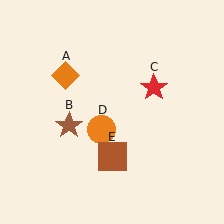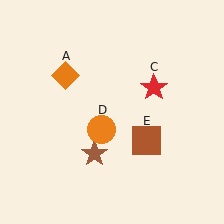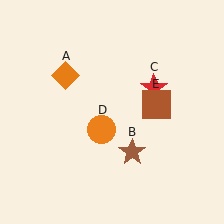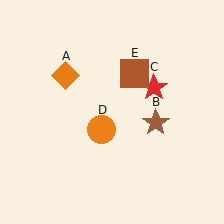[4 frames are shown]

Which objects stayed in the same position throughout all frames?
Orange diamond (object A) and red star (object C) and orange circle (object D) remained stationary.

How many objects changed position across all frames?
2 objects changed position: brown star (object B), brown square (object E).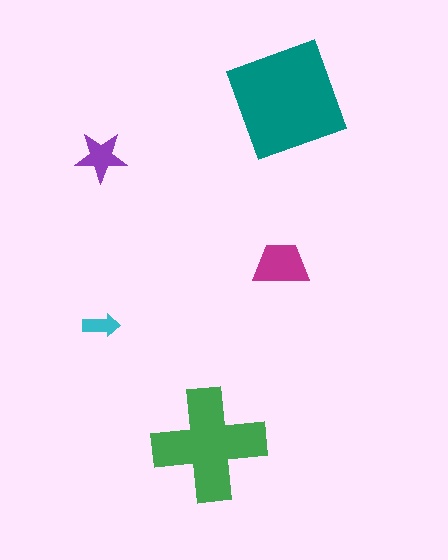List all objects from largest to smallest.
The teal square, the green cross, the magenta trapezoid, the purple star, the cyan arrow.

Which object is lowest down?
The green cross is bottommost.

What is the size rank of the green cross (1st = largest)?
2nd.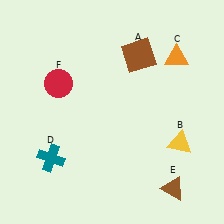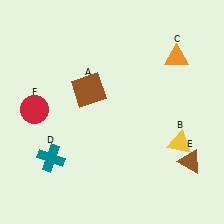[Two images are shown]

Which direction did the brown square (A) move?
The brown square (A) moved left.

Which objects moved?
The objects that moved are: the brown square (A), the brown triangle (E), the red circle (F).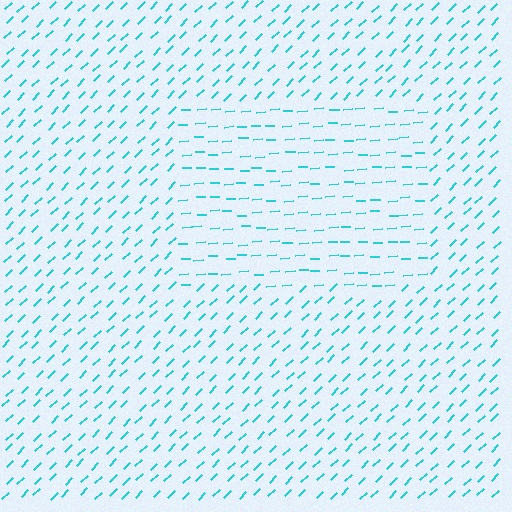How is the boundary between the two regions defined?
The boundary is defined purely by a change in line orientation (approximately 40 degrees difference). All lines are the same color and thickness.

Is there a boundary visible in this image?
Yes, there is a texture boundary formed by a change in line orientation.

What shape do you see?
I see a rectangle.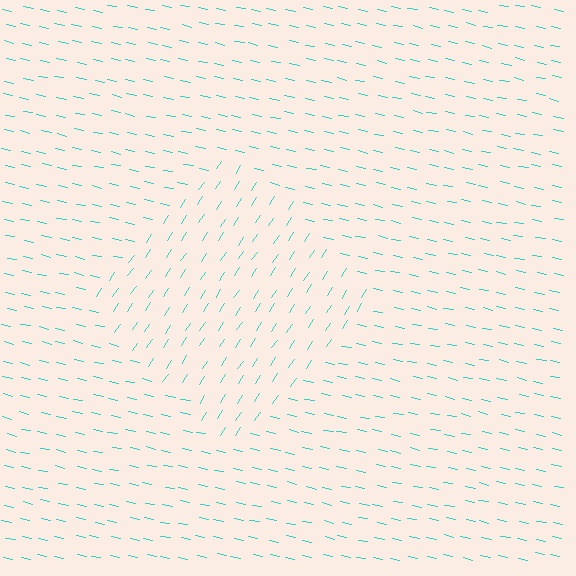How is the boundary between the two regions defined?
The boundary is defined purely by a change in line orientation (approximately 69 degrees difference). All lines are the same color and thickness.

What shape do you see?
I see a diamond.